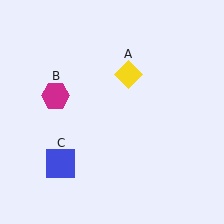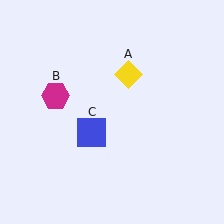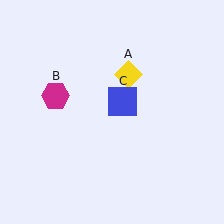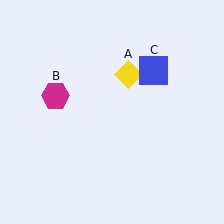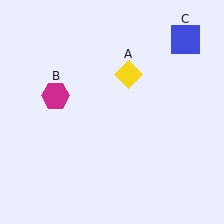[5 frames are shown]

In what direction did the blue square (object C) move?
The blue square (object C) moved up and to the right.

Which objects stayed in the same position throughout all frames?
Yellow diamond (object A) and magenta hexagon (object B) remained stationary.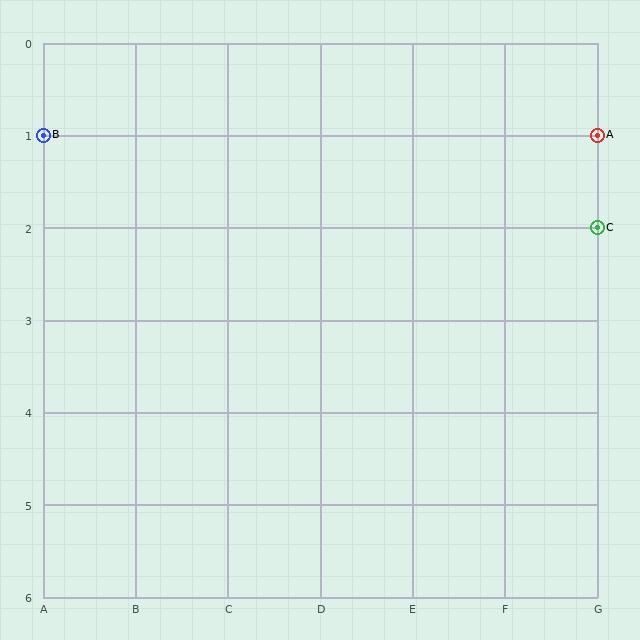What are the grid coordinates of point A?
Point A is at grid coordinates (G, 1).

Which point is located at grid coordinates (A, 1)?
Point B is at (A, 1).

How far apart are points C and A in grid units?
Points C and A are 1 row apart.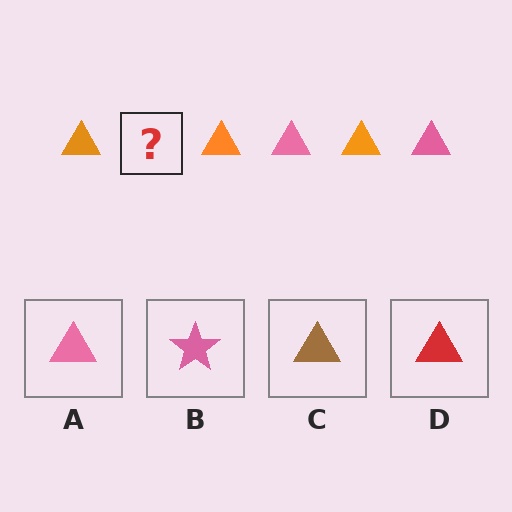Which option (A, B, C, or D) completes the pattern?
A.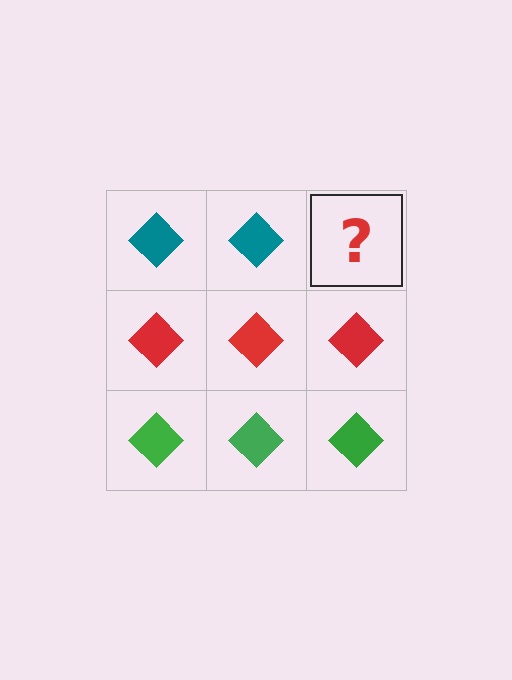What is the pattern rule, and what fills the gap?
The rule is that each row has a consistent color. The gap should be filled with a teal diamond.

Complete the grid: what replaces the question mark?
The question mark should be replaced with a teal diamond.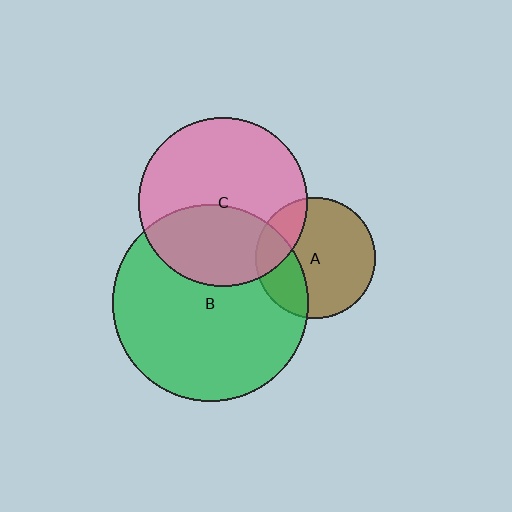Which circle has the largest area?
Circle B (green).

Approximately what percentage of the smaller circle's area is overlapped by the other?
Approximately 30%.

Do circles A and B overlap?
Yes.